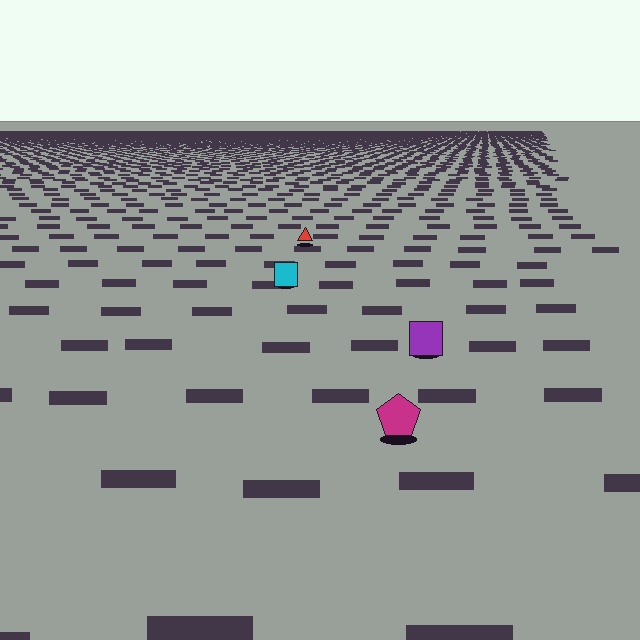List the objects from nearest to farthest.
From nearest to farthest: the magenta pentagon, the purple square, the cyan square, the red triangle.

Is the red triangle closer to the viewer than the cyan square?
No. The cyan square is closer — you can tell from the texture gradient: the ground texture is coarser near it.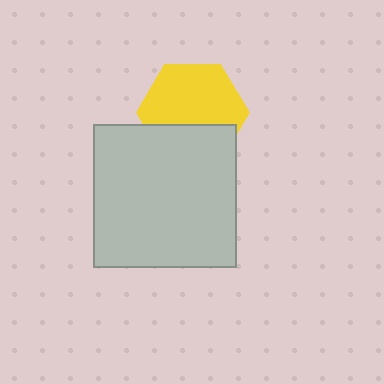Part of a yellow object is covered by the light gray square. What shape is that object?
It is a hexagon.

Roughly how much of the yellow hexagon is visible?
About half of it is visible (roughly 64%).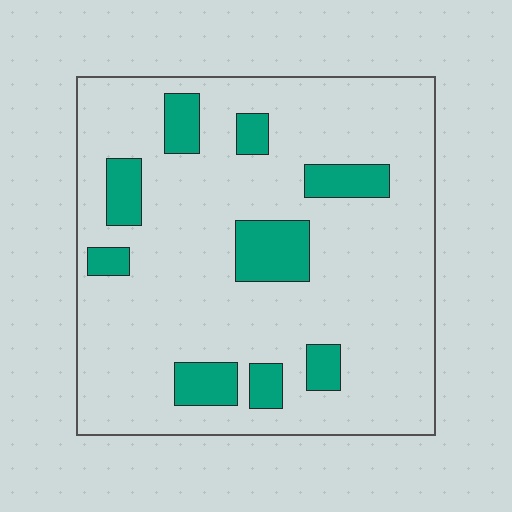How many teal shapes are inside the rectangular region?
9.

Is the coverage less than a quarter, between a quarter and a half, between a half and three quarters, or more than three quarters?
Less than a quarter.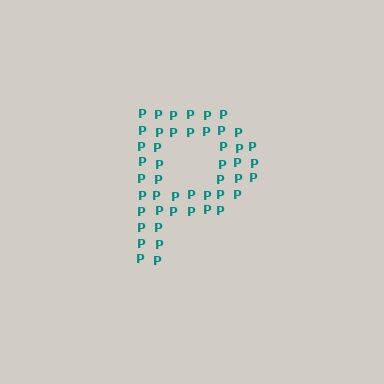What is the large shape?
The large shape is the letter P.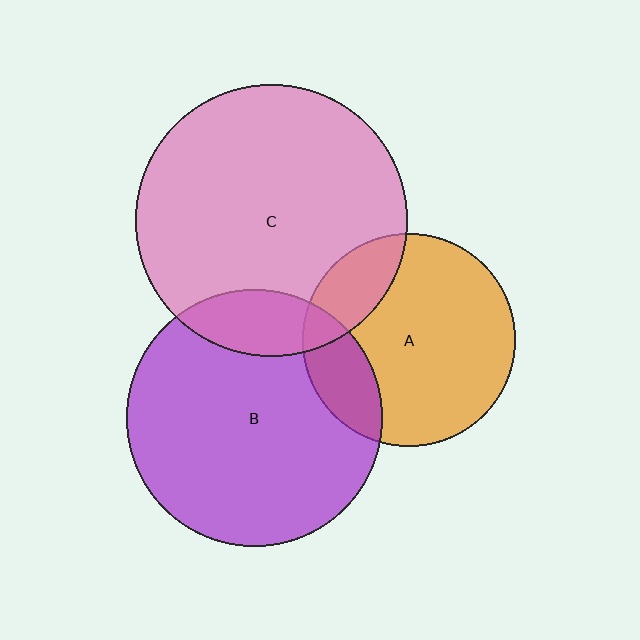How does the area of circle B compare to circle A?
Approximately 1.5 times.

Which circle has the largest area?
Circle C (pink).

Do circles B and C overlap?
Yes.